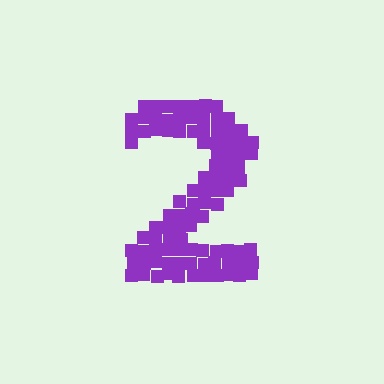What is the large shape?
The large shape is the digit 2.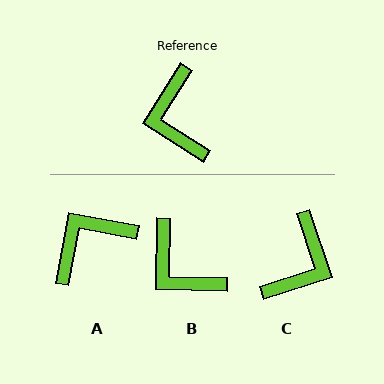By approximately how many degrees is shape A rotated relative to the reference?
Approximately 68 degrees clockwise.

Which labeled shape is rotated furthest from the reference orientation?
C, about 140 degrees away.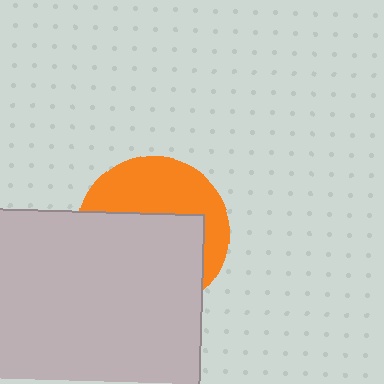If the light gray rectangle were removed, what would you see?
You would see the complete orange circle.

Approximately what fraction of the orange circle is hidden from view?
Roughly 59% of the orange circle is hidden behind the light gray rectangle.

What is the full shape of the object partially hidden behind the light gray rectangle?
The partially hidden object is an orange circle.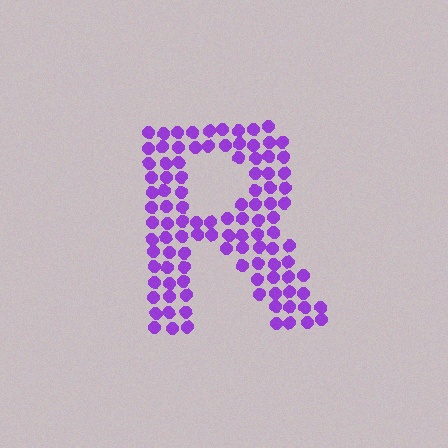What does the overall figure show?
The overall figure shows the letter R.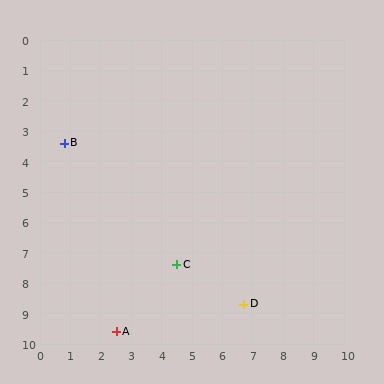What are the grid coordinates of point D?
Point D is at approximately (6.7, 8.7).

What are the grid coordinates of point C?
Point C is at approximately (4.5, 7.4).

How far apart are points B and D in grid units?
Points B and D are about 7.9 grid units apart.